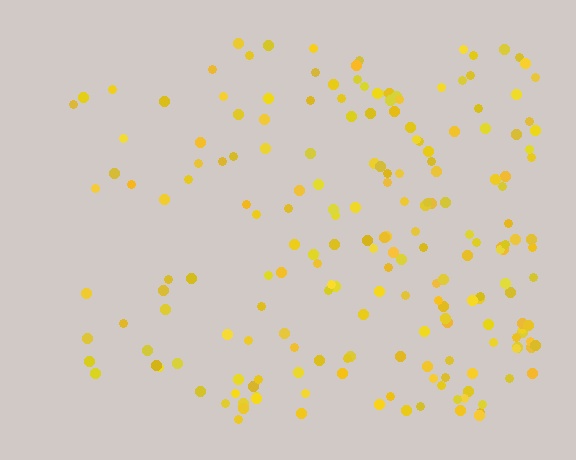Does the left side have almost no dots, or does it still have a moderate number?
Still a moderate number, just noticeably fewer than the right.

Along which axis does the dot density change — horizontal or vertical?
Horizontal.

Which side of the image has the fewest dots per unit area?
The left.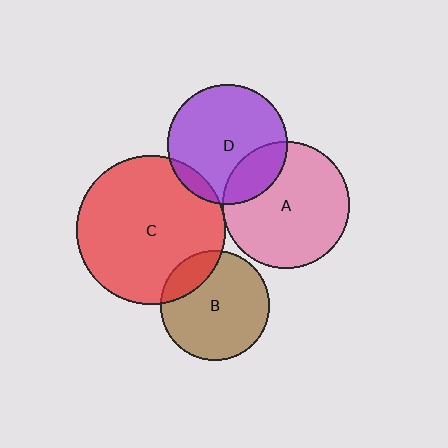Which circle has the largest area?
Circle C (red).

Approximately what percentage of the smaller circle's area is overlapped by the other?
Approximately 20%.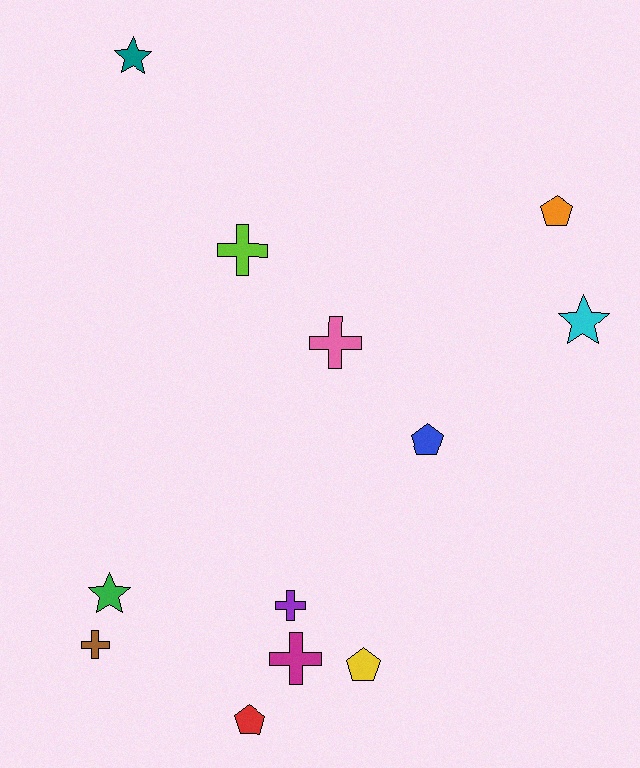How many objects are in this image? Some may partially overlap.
There are 12 objects.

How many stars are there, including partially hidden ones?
There are 3 stars.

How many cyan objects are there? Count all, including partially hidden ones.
There is 1 cyan object.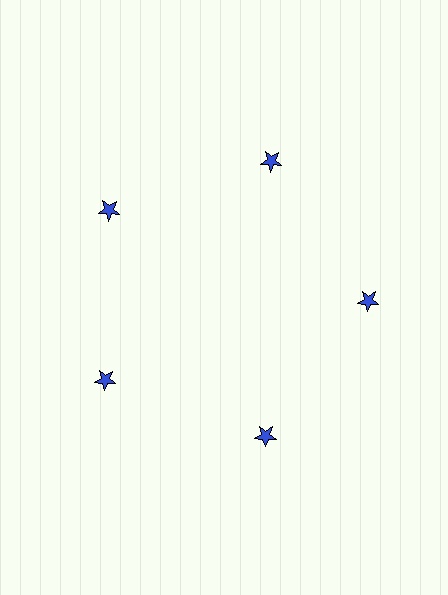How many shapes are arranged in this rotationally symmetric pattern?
There are 5 shapes, arranged in 5 groups of 1.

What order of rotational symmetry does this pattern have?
This pattern has 5-fold rotational symmetry.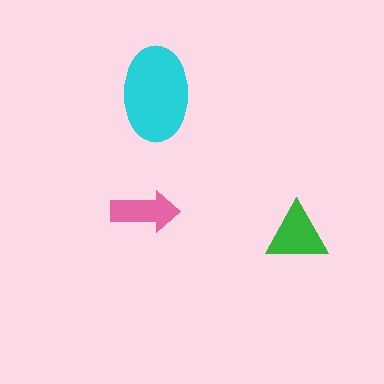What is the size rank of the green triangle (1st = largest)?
2nd.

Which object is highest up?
The cyan ellipse is topmost.